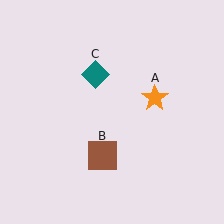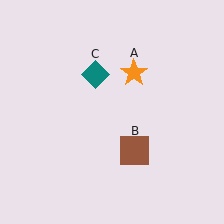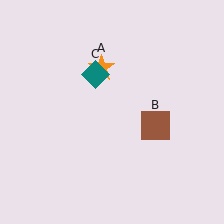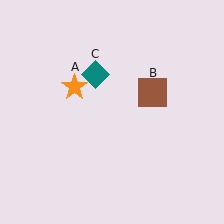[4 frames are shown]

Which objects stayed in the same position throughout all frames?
Teal diamond (object C) remained stationary.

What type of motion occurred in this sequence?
The orange star (object A), brown square (object B) rotated counterclockwise around the center of the scene.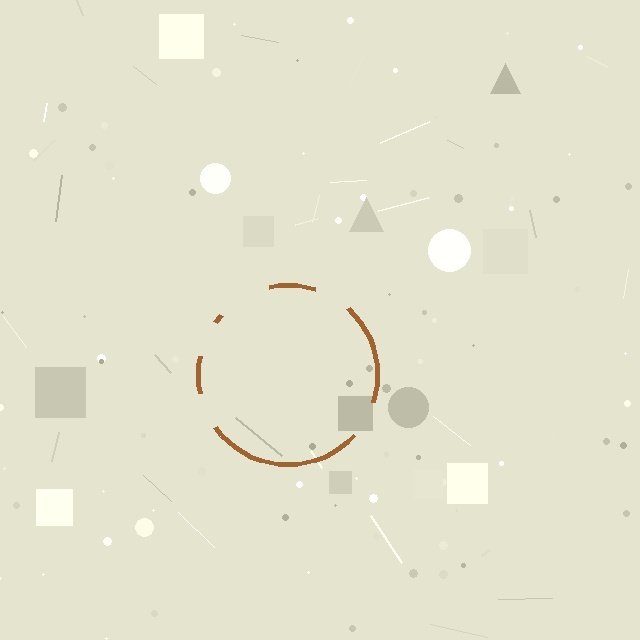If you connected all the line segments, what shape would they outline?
They would outline a circle.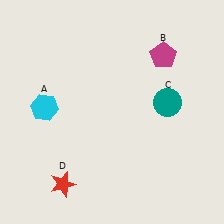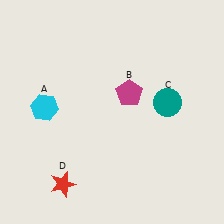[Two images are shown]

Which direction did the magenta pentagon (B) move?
The magenta pentagon (B) moved down.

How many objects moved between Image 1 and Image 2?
1 object moved between the two images.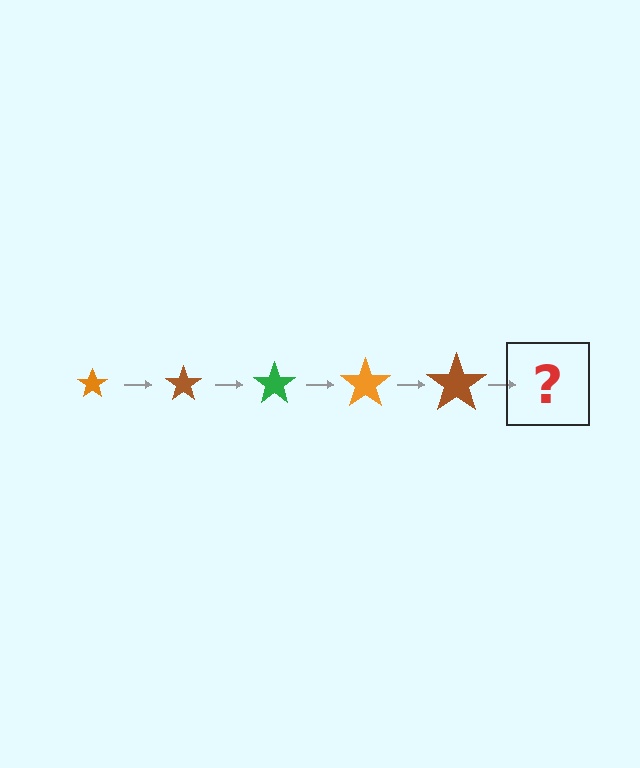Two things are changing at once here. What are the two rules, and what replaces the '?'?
The two rules are that the star grows larger each step and the color cycles through orange, brown, and green. The '?' should be a green star, larger than the previous one.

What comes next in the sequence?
The next element should be a green star, larger than the previous one.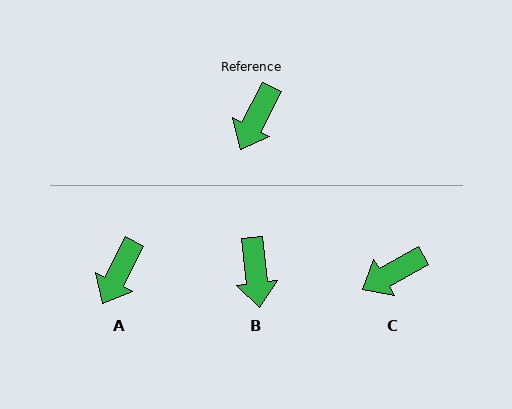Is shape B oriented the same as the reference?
No, it is off by about 33 degrees.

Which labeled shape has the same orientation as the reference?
A.